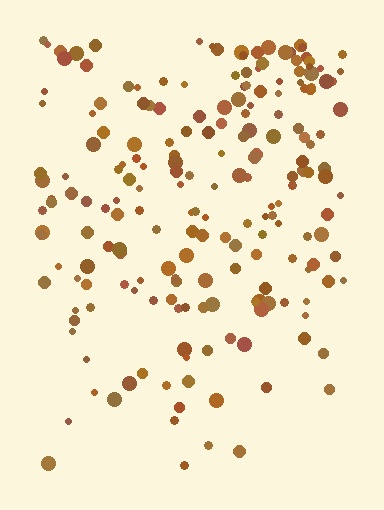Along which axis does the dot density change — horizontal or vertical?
Vertical.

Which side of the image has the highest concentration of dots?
The top.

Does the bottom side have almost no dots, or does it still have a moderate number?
Still a moderate number, just noticeably fewer than the top.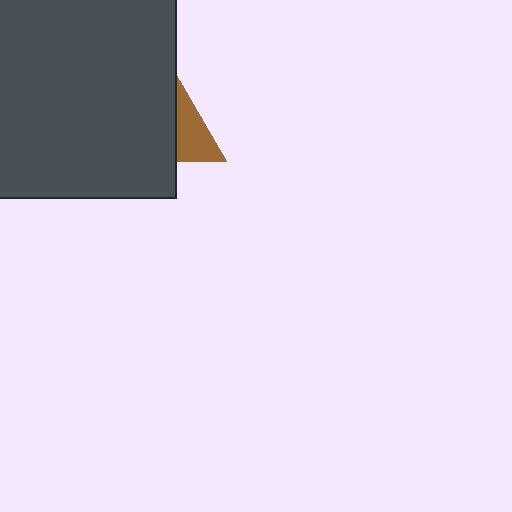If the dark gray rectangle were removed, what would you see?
You would see the complete brown triangle.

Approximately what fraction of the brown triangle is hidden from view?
Roughly 69% of the brown triangle is hidden behind the dark gray rectangle.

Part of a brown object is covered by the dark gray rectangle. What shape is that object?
It is a triangle.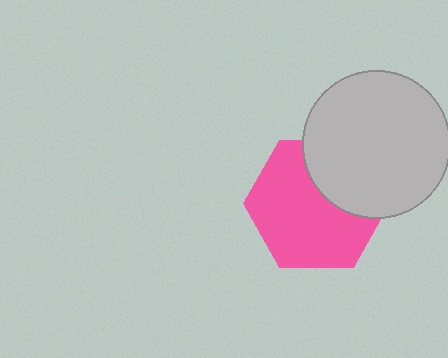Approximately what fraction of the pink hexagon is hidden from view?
Roughly 32% of the pink hexagon is hidden behind the light gray circle.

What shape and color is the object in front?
The object in front is a light gray circle.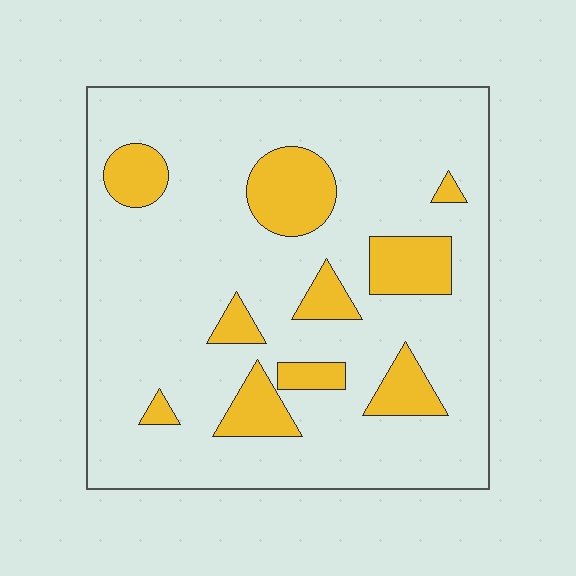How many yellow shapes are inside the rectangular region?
10.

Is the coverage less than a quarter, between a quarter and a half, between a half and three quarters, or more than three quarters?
Less than a quarter.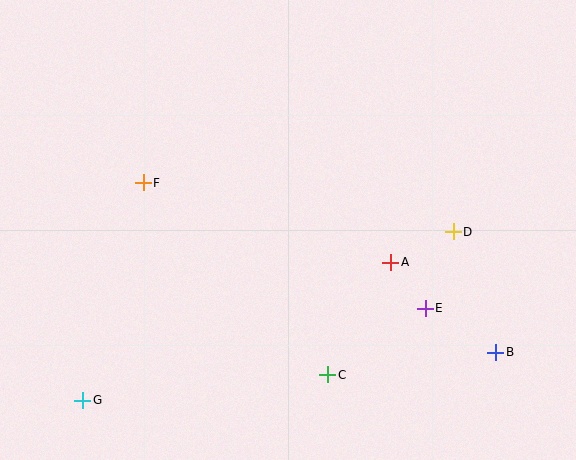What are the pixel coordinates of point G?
Point G is at (83, 400).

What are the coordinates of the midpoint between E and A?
The midpoint between E and A is at (408, 285).